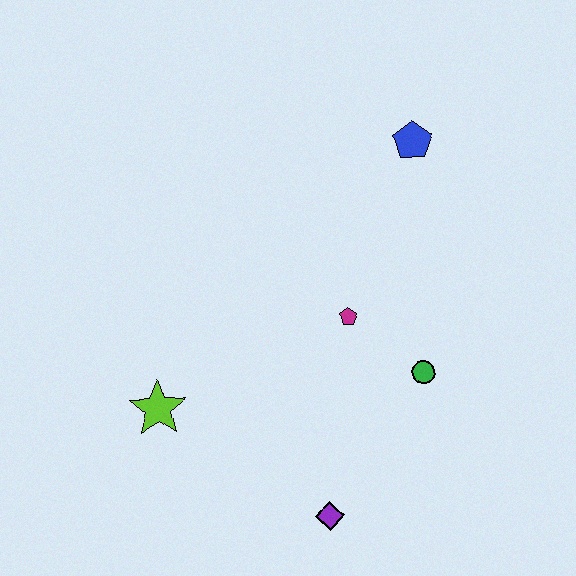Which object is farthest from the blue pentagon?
The purple diamond is farthest from the blue pentagon.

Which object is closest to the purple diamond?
The green circle is closest to the purple diamond.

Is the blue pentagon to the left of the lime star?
No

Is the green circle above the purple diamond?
Yes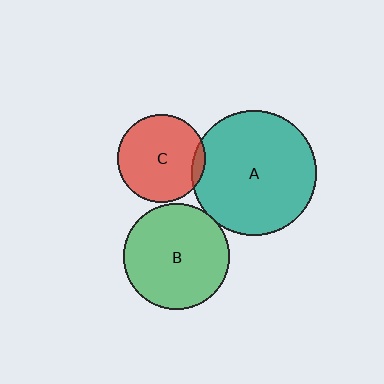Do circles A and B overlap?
Yes.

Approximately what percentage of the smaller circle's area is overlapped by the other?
Approximately 5%.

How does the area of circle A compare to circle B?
Approximately 1.4 times.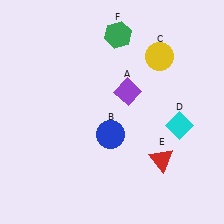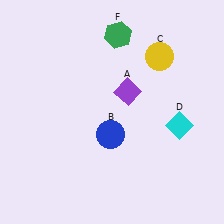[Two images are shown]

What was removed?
The red triangle (E) was removed in Image 2.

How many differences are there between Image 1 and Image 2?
There is 1 difference between the two images.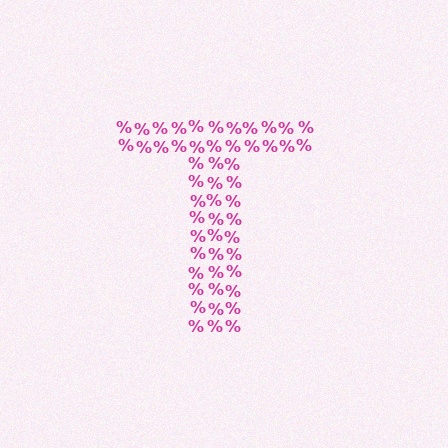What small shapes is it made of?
It is made of small percent signs.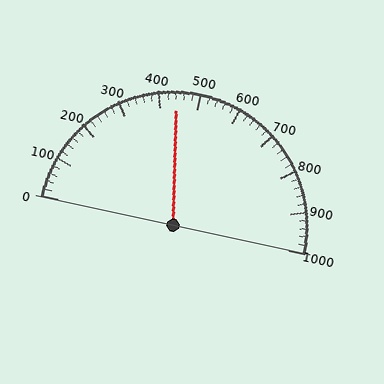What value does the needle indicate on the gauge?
The needle indicates approximately 440.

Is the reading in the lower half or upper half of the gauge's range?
The reading is in the lower half of the range (0 to 1000).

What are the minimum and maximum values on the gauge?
The gauge ranges from 0 to 1000.